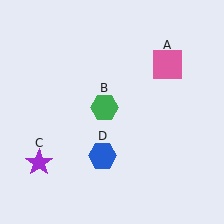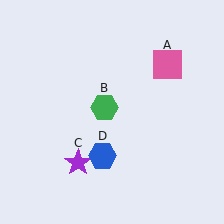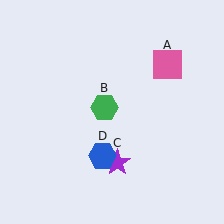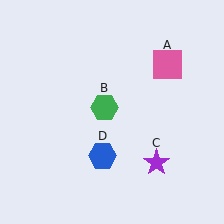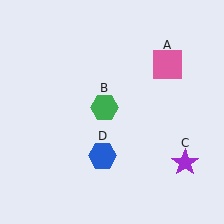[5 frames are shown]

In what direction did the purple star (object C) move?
The purple star (object C) moved right.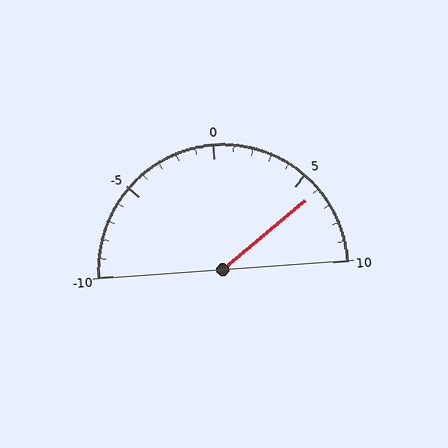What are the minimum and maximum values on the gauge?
The gauge ranges from -10 to 10.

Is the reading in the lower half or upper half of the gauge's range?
The reading is in the upper half of the range (-10 to 10).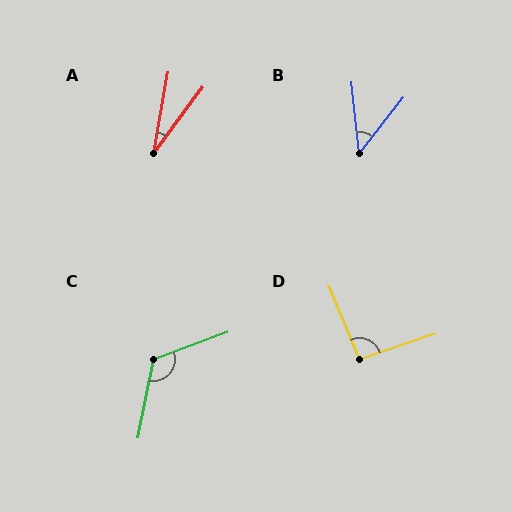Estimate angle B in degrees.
Approximately 44 degrees.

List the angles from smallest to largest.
A (26°), B (44°), D (94°), C (122°).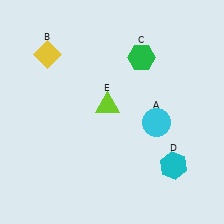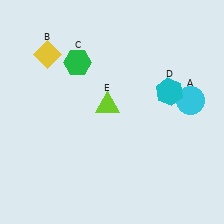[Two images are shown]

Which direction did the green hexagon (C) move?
The green hexagon (C) moved left.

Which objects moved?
The objects that moved are: the cyan circle (A), the green hexagon (C), the cyan hexagon (D).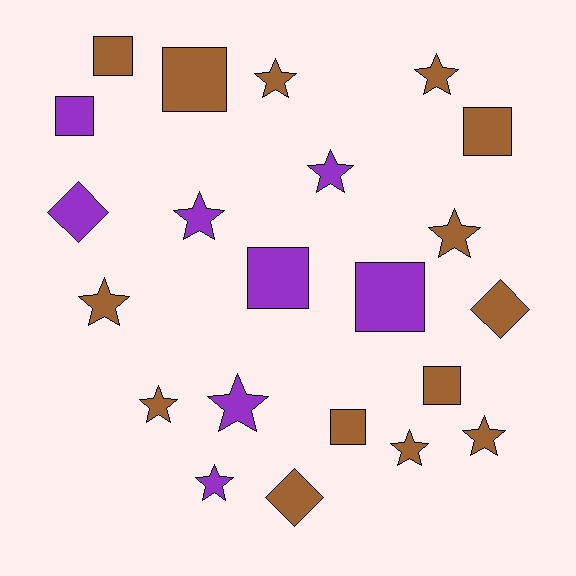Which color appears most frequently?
Brown, with 14 objects.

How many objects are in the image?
There are 22 objects.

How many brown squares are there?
There are 5 brown squares.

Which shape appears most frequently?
Star, with 11 objects.